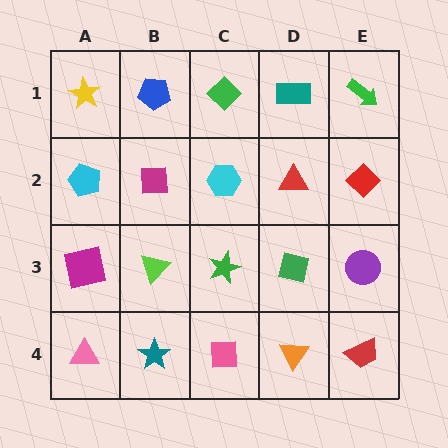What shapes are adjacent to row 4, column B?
A lime triangle (row 3, column B), a pink triangle (row 4, column A), a pink square (row 4, column C).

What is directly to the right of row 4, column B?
A pink square.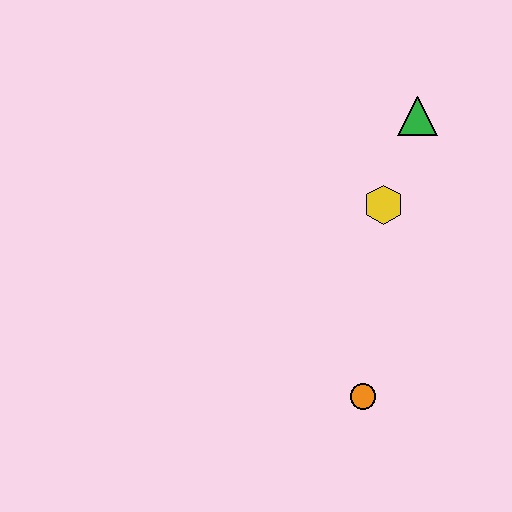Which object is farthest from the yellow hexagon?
The orange circle is farthest from the yellow hexagon.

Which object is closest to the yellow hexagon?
The green triangle is closest to the yellow hexagon.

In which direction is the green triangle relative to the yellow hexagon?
The green triangle is above the yellow hexagon.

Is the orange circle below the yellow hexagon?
Yes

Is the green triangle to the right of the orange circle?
Yes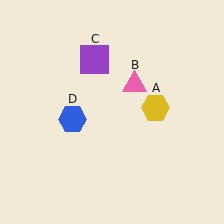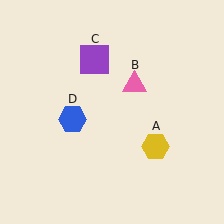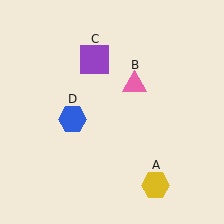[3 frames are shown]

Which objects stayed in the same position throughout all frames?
Pink triangle (object B) and purple square (object C) and blue hexagon (object D) remained stationary.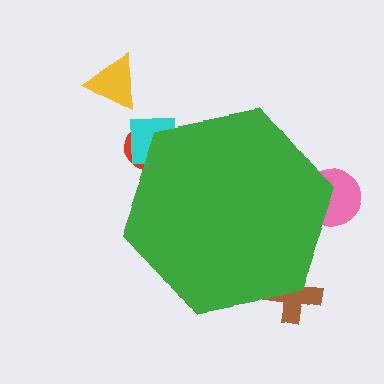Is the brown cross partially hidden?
Yes, the brown cross is partially hidden behind the green hexagon.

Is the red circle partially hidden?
Yes, the red circle is partially hidden behind the green hexagon.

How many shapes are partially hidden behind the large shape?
4 shapes are partially hidden.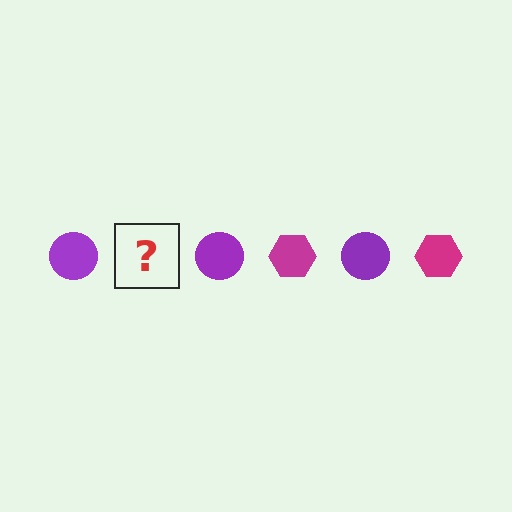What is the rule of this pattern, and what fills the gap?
The rule is that the pattern alternates between purple circle and magenta hexagon. The gap should be filled with a magenta hexagon.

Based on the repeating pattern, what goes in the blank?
The blank should be a magenta hexagon.